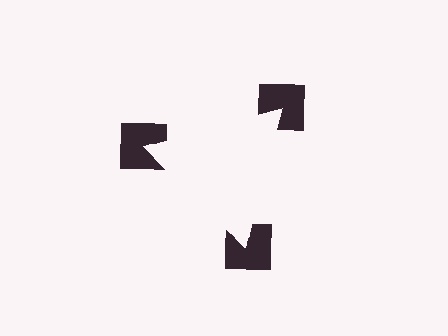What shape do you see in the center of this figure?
An illusory triangle — its edges are inferred from the aligned wedge cuts in the notched squares, not physically drawn.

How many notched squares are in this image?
There are 3 — one at each vertex of the illusory triangle.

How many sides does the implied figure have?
3 sides.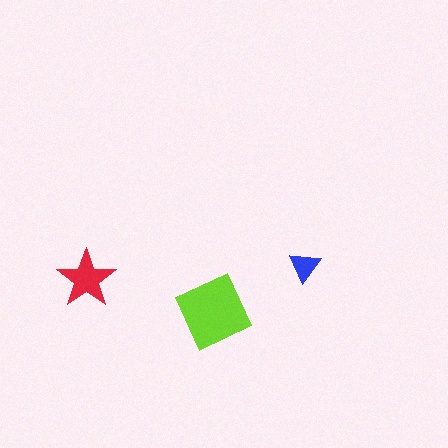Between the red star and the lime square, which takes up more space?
The lime square.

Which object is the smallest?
The blue triangle.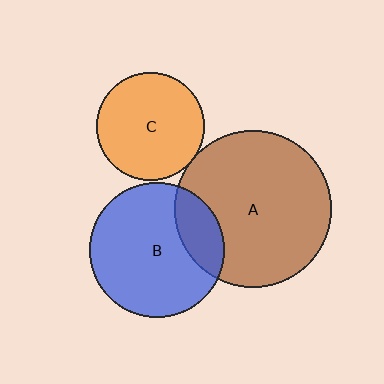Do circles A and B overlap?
Yes.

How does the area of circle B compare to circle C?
Approximately 1.6 times.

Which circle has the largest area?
Circle A (brown).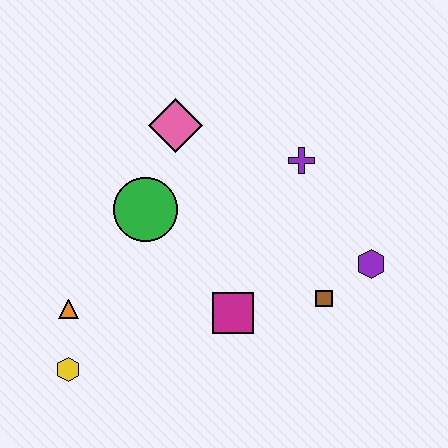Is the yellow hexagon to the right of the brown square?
No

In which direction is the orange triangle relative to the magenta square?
The orange triangle is to the left of the magenta square.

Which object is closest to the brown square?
The purple hexagon is closest to the brown square.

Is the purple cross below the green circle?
No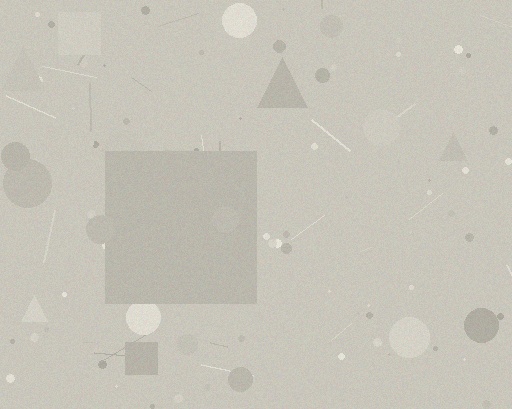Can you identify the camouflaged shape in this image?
The camouflaged shape is a square.